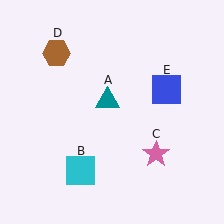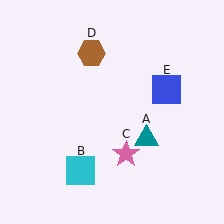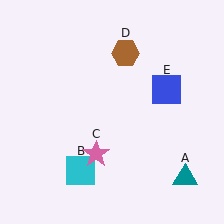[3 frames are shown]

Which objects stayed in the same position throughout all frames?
Cyan square (object B) and blue square (object E) remained stationary.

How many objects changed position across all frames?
3 objects changed position: teal triangle (object A), pink star (object C), brown hexagon (object D).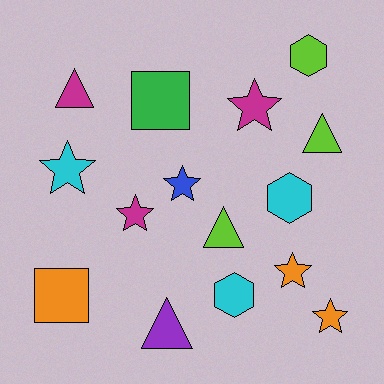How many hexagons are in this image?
There are 3 hexagons.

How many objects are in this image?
There are 15 objects.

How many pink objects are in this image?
There are no pink objects.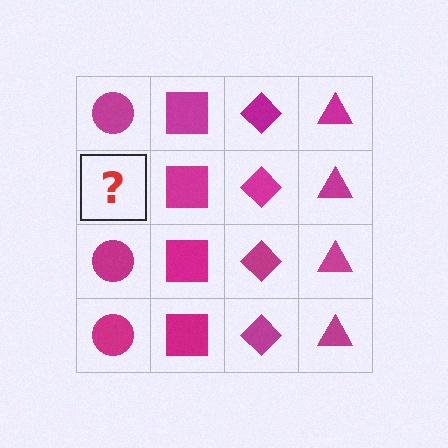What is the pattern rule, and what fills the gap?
The rule is that each column has a consistent shape. The gap should be filled with a magenta circle.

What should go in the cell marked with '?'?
The missing cell should contain a magenta circle.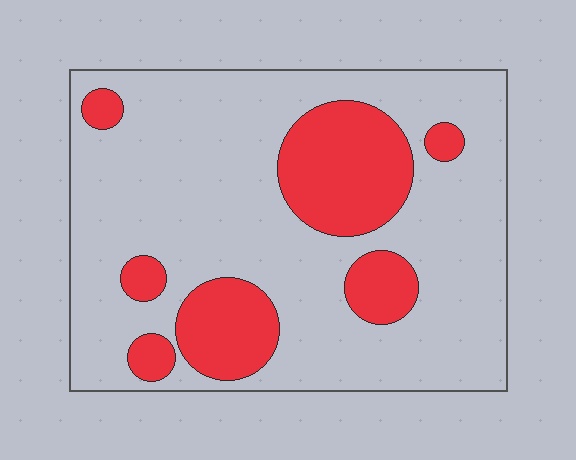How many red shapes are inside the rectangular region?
7.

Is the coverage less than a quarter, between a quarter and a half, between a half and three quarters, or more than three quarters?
Less than a quarter.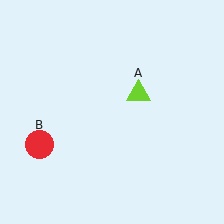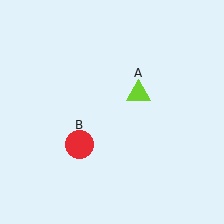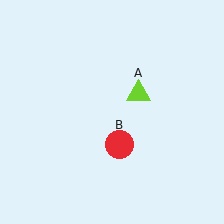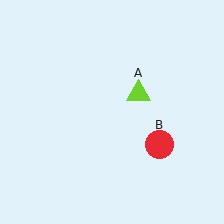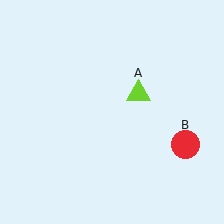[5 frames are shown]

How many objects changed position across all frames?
1 object changed position: red circle (object B).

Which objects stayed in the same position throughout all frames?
Lime triangle (object A) remained stationary.